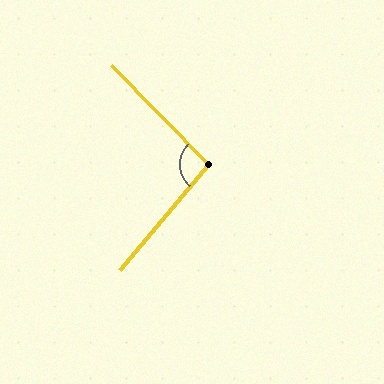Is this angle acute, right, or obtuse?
It is obtuse.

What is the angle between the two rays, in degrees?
Approximately 95 degrees.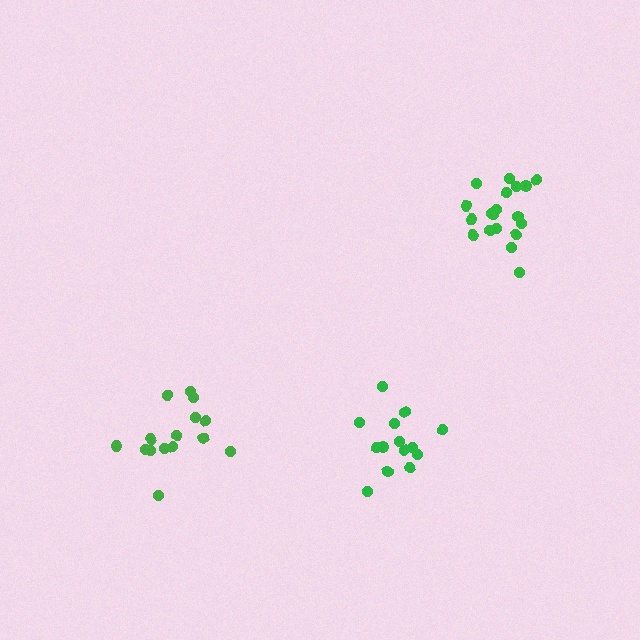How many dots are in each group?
Group 1: 14 dots, Group 2: 15 dots, Group 3: 19 dots (48 total).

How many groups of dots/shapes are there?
There are 3 groups.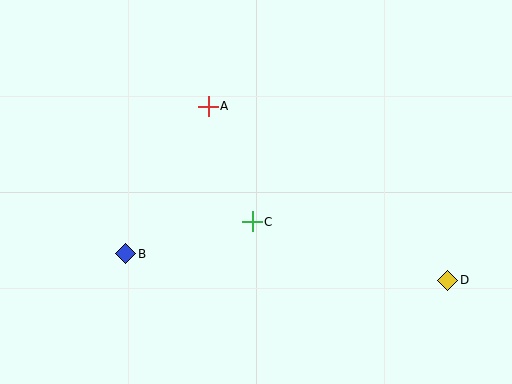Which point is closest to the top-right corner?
Point D is closest to the top-right corner.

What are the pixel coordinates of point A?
Point A is at (208, 106).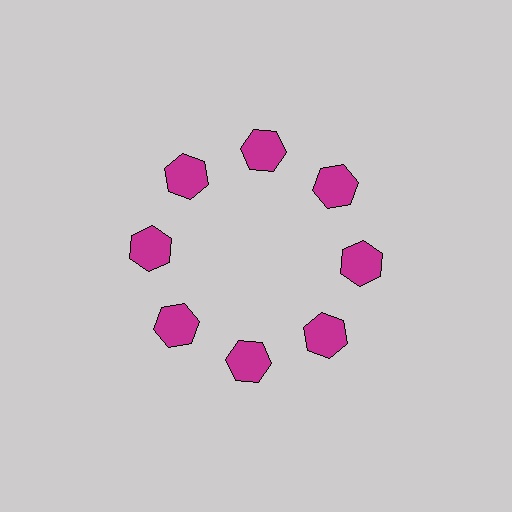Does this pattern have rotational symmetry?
Yes, this pattern has 8-fold rotational symmetry. It looks the same after rotating 45 degrees around the center.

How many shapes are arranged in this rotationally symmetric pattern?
There are 8 shapes, arranged in 8 groups of 1.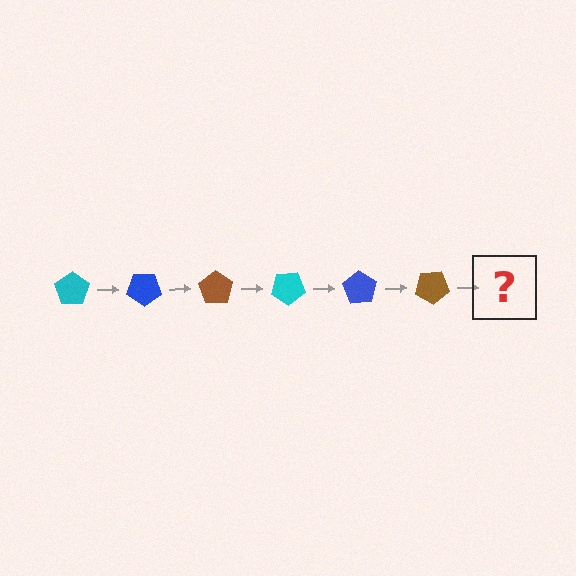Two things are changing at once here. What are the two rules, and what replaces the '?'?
The two rules are that it rotates 35 degrees each step and the color cycles through cyan, blue, and brown. The '?' should be a cyan pentagon, rotated 210 degrees from the start.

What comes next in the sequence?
The next element should be a cyan pentagon, rotated 210 degrees from the start.